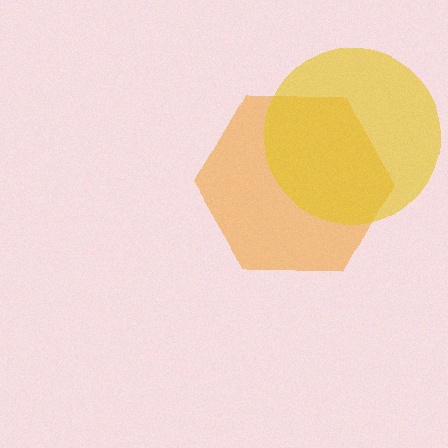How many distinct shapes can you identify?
There are 2 distinct shapes: an orange hexagon, a yellow circle.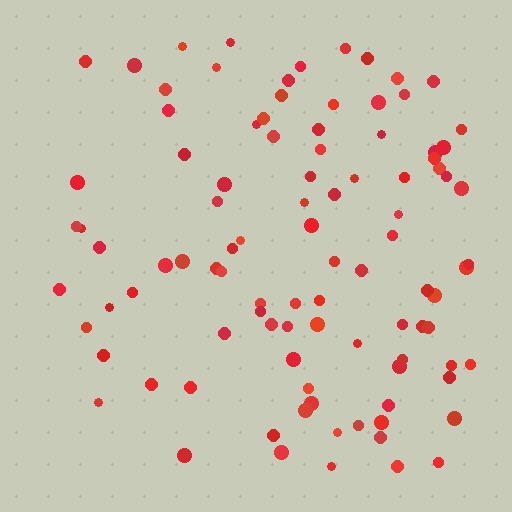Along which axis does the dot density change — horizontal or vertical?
Horizontal.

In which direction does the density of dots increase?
From left to right, with the right side densest.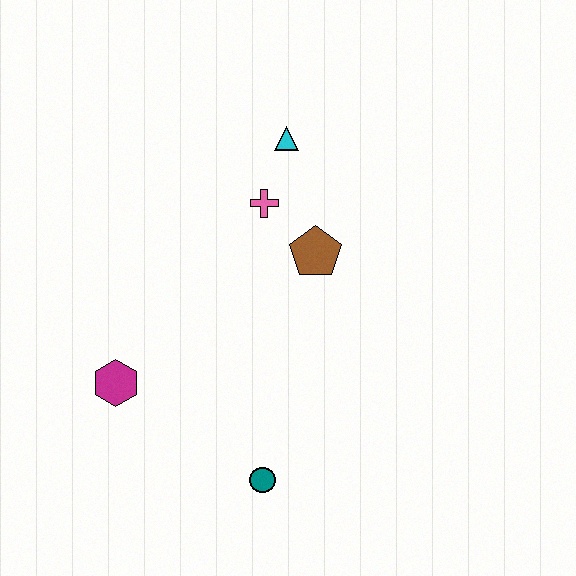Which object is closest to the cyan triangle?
The pink cross is closest to the cyan triangle.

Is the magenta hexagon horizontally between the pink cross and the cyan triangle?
No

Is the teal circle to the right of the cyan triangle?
No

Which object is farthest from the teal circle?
The cyan triangle is farthest from the teal circle.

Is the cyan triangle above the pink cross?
Yes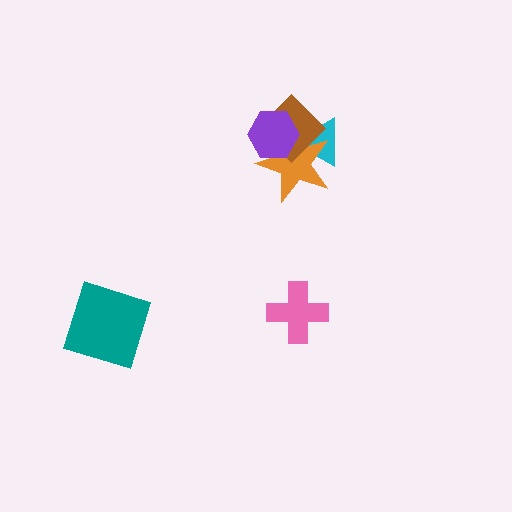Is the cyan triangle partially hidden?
Yes, it is partially covered by another shape.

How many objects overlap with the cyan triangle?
3 objects overlap with the cyan triangle.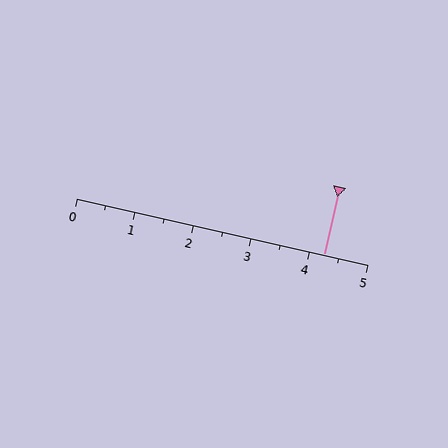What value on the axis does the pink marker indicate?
The marker indicates approximately 4.2.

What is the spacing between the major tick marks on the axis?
The major ticks are spaced 1 apart.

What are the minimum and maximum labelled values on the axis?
The axis runs from 0 to 5.